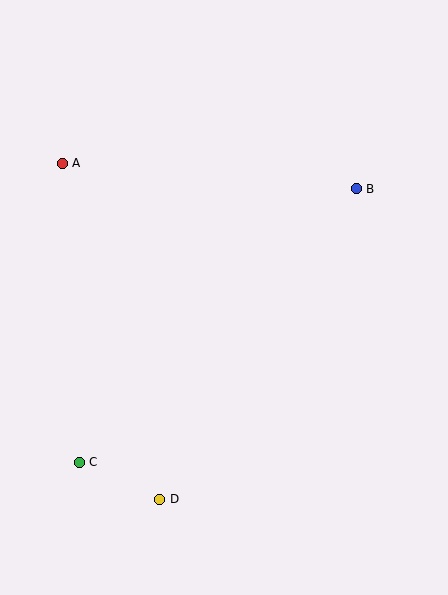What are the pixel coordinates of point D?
Point D is at (160, 499).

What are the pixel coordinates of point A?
Point A is at (62, 163).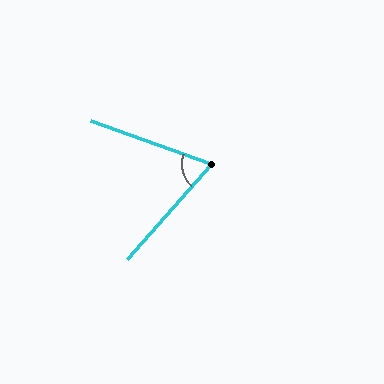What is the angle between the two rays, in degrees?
Approximately 68 degrees.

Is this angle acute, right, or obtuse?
It is acute.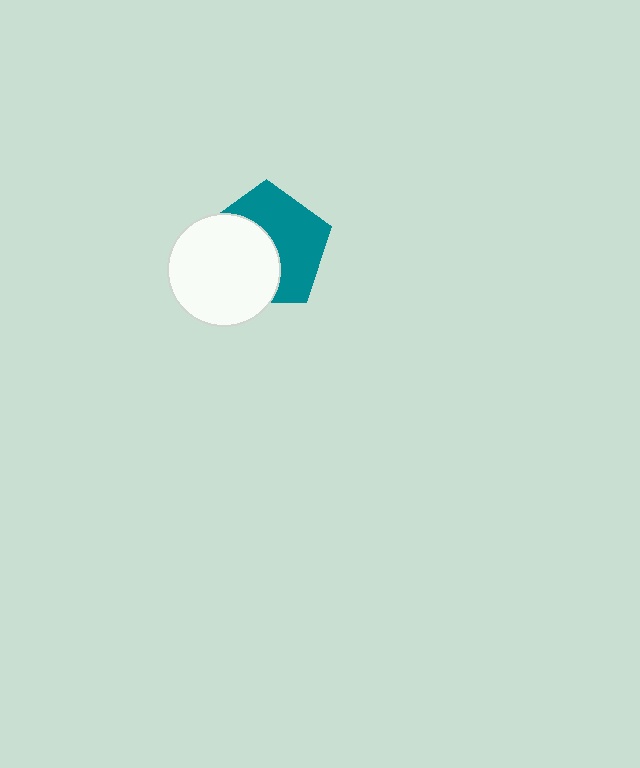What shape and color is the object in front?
The object in front is a white circle.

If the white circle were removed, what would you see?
You would see the complete teal pentagon.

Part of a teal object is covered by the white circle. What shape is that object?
It is a pentagon.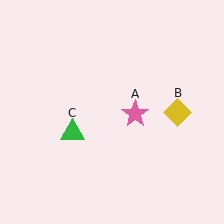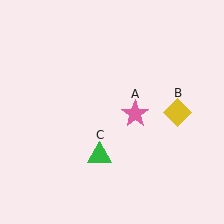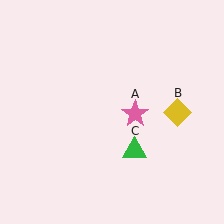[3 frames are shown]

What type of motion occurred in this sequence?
The green triangle (object C) rotated counterclockwise around the center of the scene.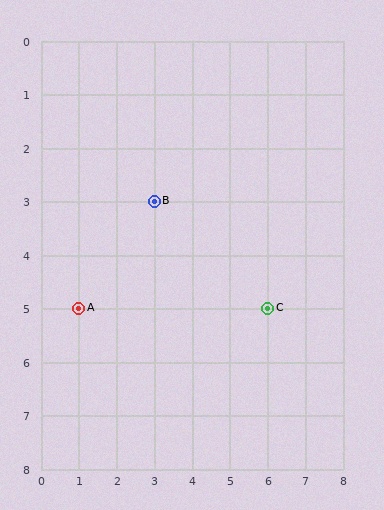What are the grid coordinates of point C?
Point C is at grid coordinates (6, 5).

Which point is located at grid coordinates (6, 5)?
Point C is at (6, 5).